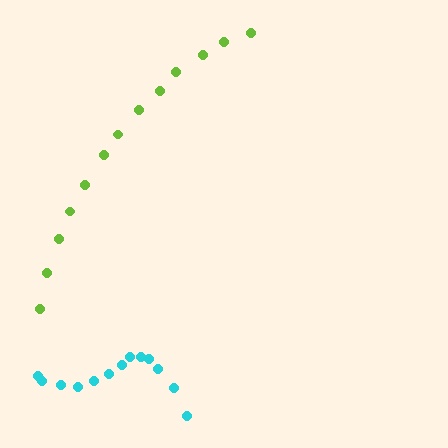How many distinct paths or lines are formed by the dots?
There are 2 distinct paths.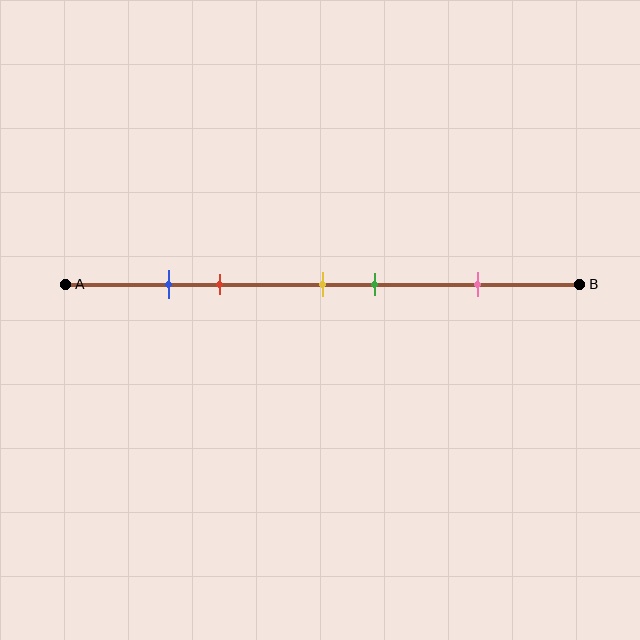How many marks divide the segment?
There are 5 marks dividing the segment.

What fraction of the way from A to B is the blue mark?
The blue mark is approximately 20% (0.2) of the way from A to B.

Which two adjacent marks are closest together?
The blue and red marks are the closest adjacent pair.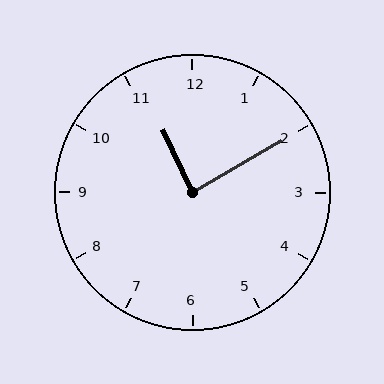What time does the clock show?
11:10.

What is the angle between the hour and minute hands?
Approximately 85 degrees.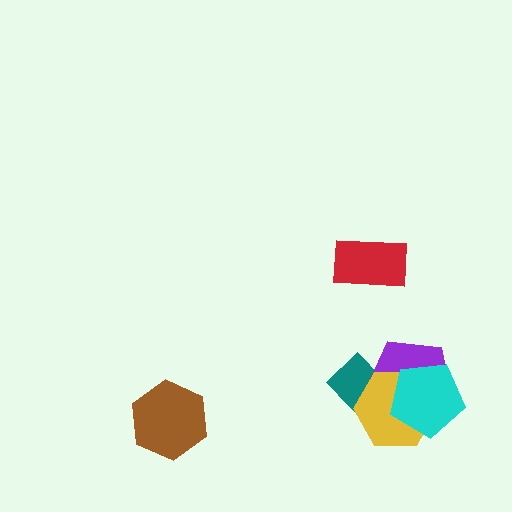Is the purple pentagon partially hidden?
Yes, it is partially covered by another shape.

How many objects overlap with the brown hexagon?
0 objects overlap with the brown hexagon.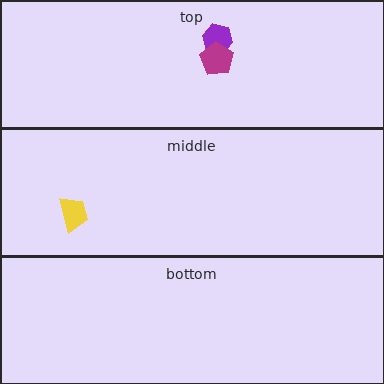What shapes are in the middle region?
The yellow trapezoid.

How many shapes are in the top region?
2.